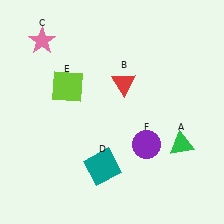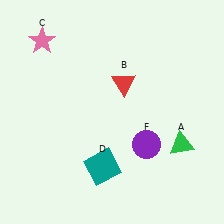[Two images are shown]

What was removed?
The lime square (E) was removed in Image 2.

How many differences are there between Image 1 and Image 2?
There is 1 difference between the two images.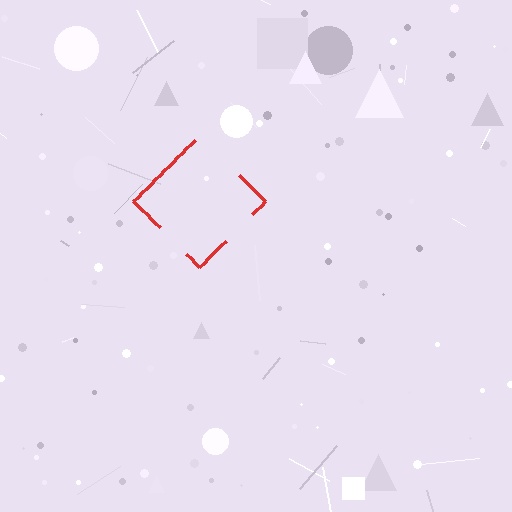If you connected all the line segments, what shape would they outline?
They would outline a diamond.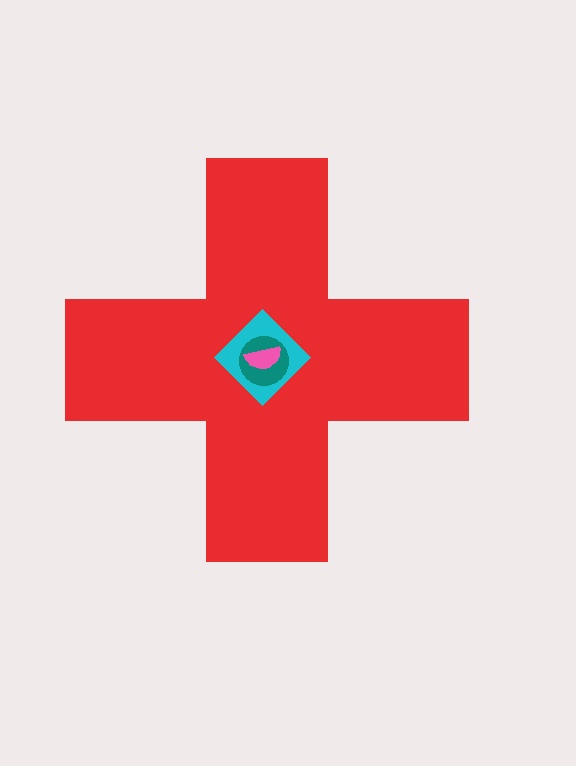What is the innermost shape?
The pink semicircle.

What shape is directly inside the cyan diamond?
The teal circle.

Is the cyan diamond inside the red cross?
Yes.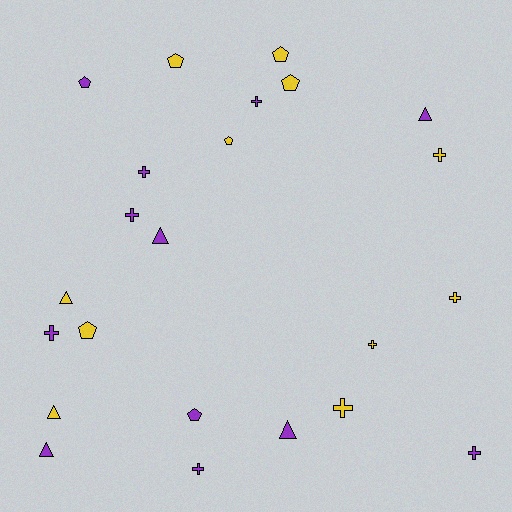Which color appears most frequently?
Purple, with 12 objects.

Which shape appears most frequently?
Cross, with 10 objects.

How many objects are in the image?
There are 23 objects.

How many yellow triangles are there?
There are 2 yellow triangles.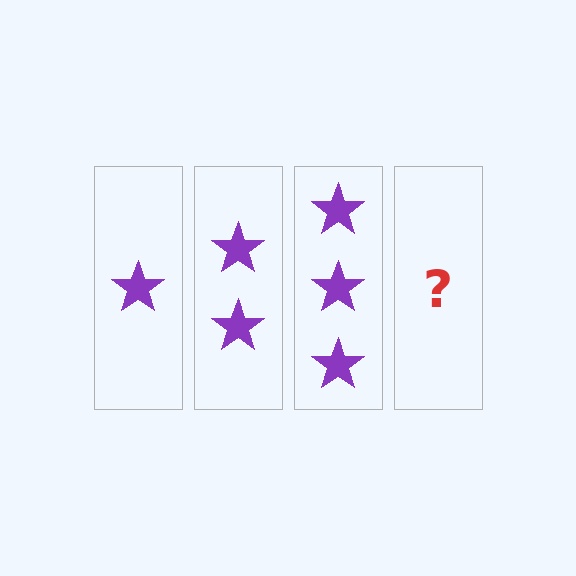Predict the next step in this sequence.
The next step is 4 stars.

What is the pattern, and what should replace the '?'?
The pattern is that each step adds one more star. The '?' should be 4 stars.